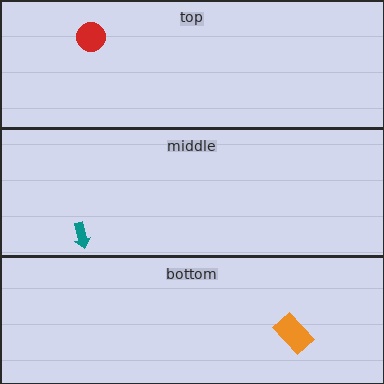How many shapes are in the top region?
1.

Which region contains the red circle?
The top region.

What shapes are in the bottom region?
The orange rectangle.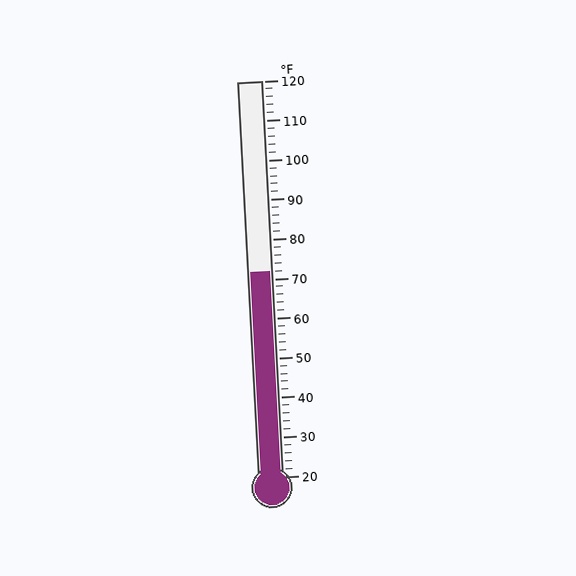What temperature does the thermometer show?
The thermometer shows approximately 72°F.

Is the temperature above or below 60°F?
The temperature is above 60°F.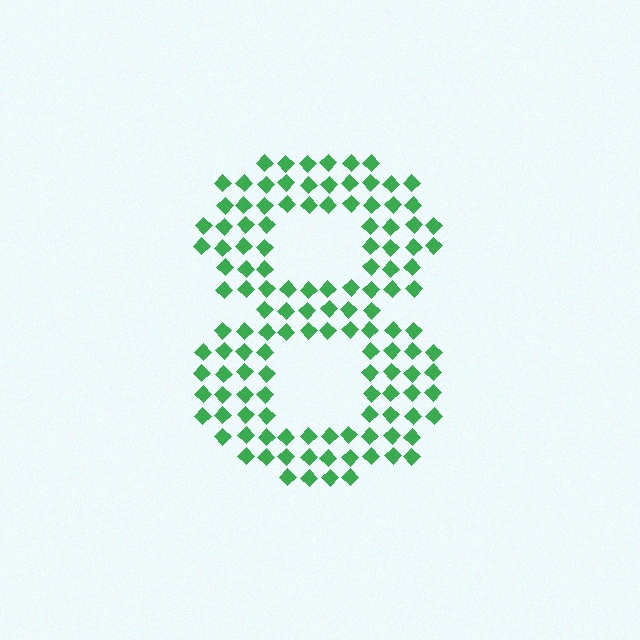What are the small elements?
The small elements are diamonds.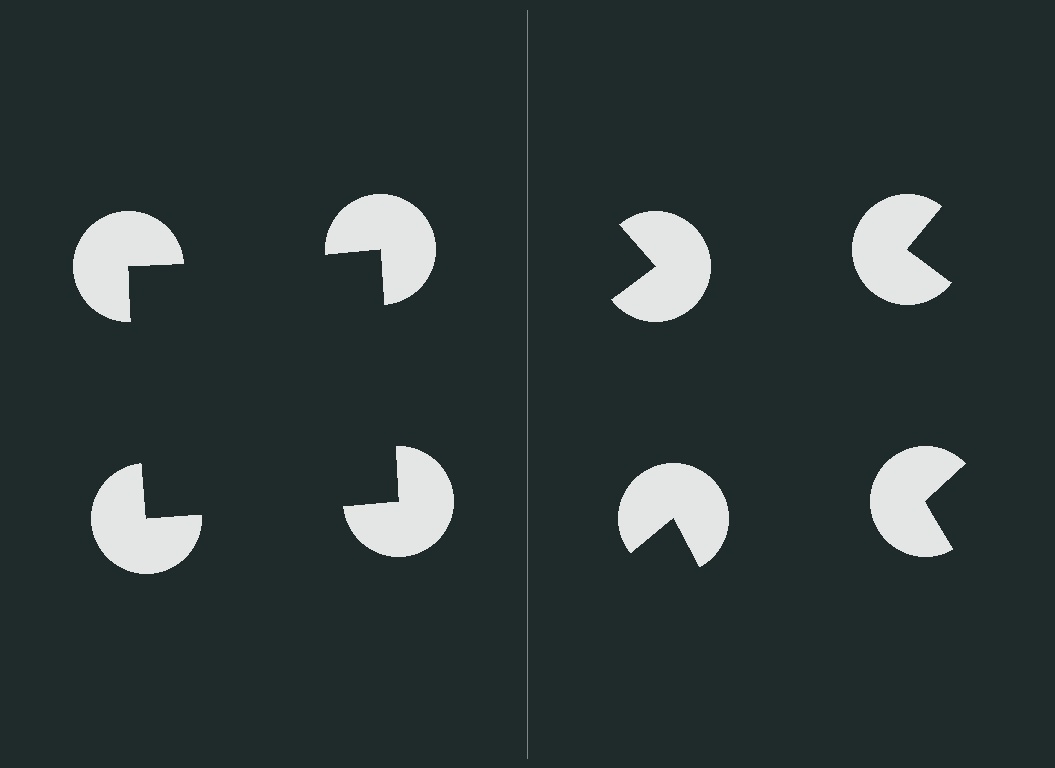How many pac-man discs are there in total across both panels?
8 — 4 on each side.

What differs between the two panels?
The pac-man discs are positioned identically on both sides; only the wedge orientations differ. On the left they align to a square; on the right they are misaligned.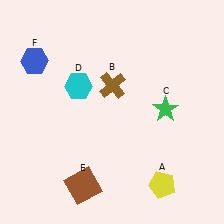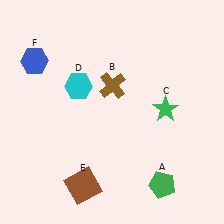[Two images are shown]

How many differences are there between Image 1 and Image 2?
There is 1 difference between the two images.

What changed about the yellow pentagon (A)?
In Image 1, A is yellow. In Image 2, it changed to green.